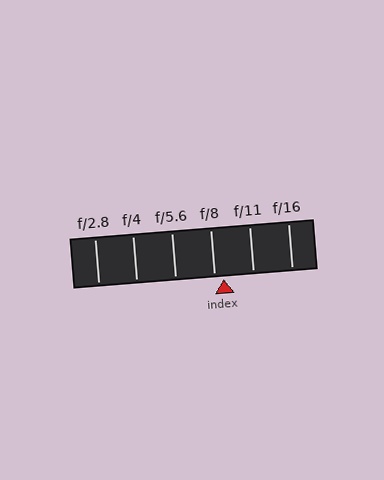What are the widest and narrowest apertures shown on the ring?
The widest aperture shown is f/2.8 and the narrowest is f/16.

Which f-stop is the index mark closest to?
The index mark is closest to f/8.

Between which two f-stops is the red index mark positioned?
The index mark is between f/8 and f/11.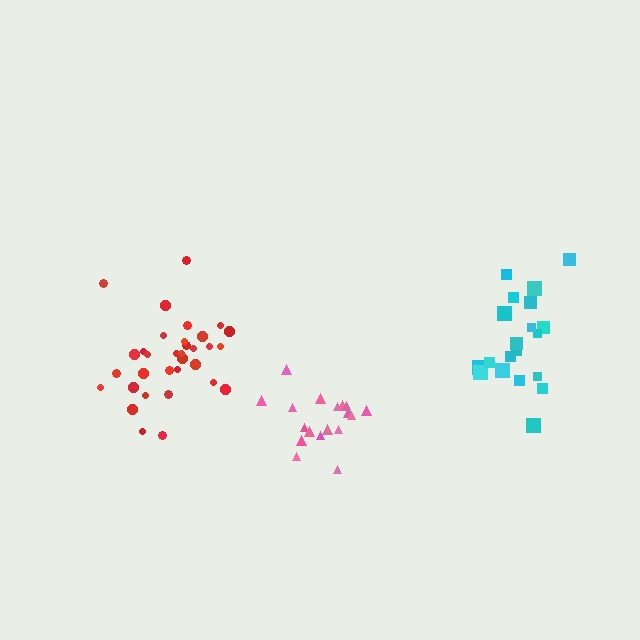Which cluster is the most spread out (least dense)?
Cyan.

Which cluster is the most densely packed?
Pink.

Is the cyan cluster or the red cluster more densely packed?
Red.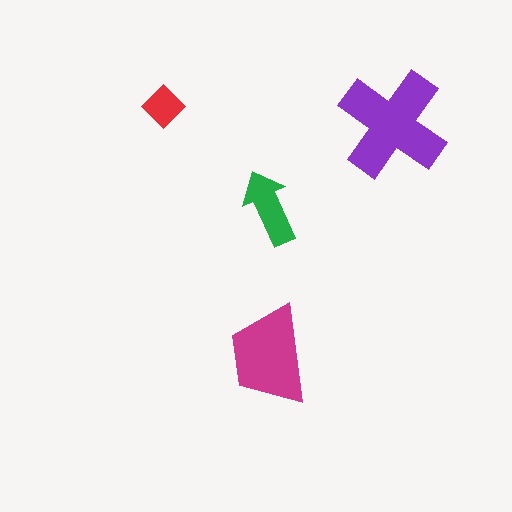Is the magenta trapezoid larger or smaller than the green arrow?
Larger.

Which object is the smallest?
The red diamond.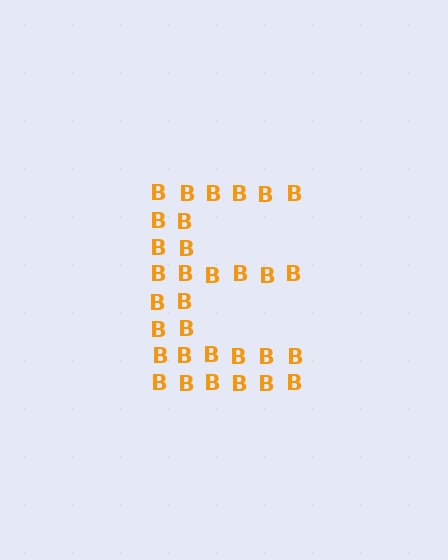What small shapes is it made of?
It is made of small letter B's.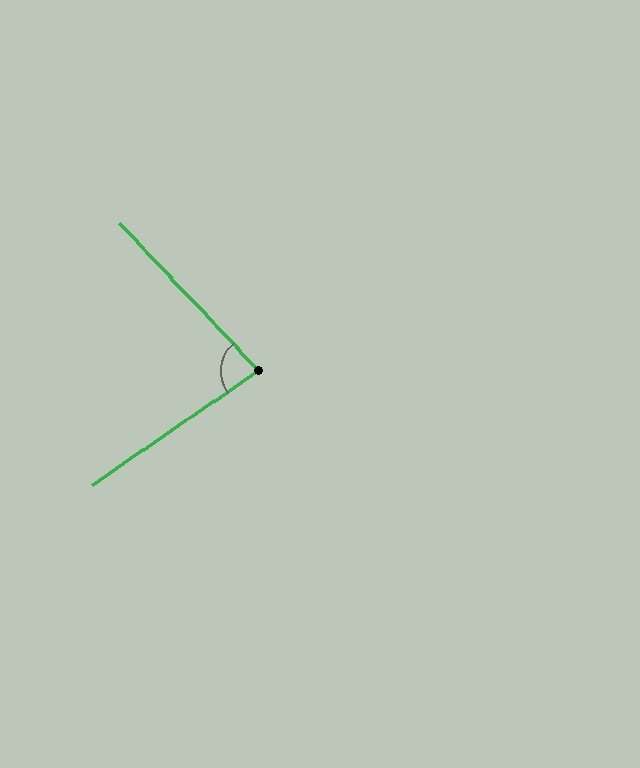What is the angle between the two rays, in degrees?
Approximately 81 degrees.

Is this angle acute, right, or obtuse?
It is acute.